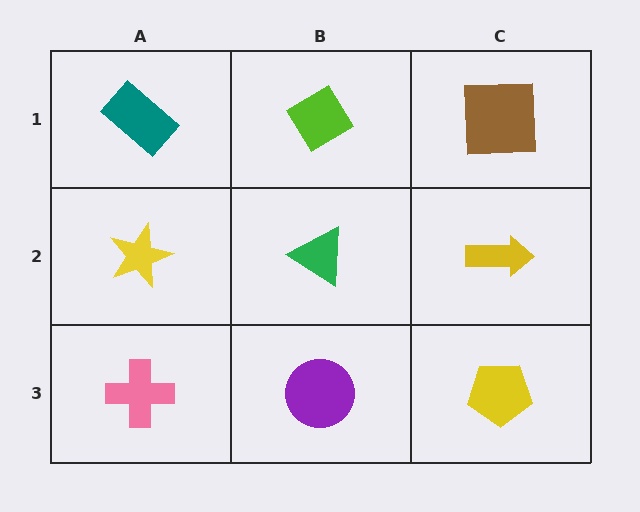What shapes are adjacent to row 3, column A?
A yellow star (row 2, column A), a purple circle (row 3, column B).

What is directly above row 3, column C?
A yellow arrow.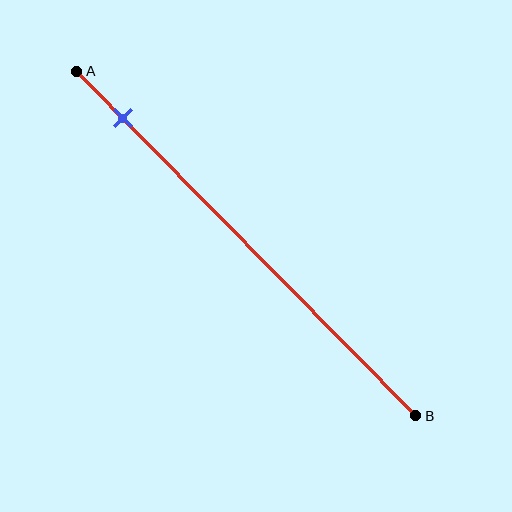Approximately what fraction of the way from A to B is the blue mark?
The blue mark is approximately 15% of the way from A to B.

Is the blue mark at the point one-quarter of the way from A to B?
No, the mark is at about 15% from A, not at the 25% one-quarter point.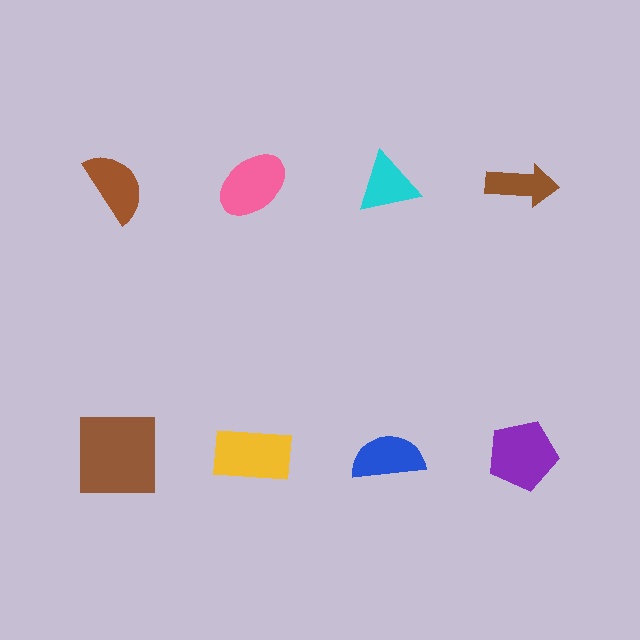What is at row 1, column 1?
A brown semicircle.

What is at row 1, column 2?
A pink ellipse.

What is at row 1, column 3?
A cyan triangle.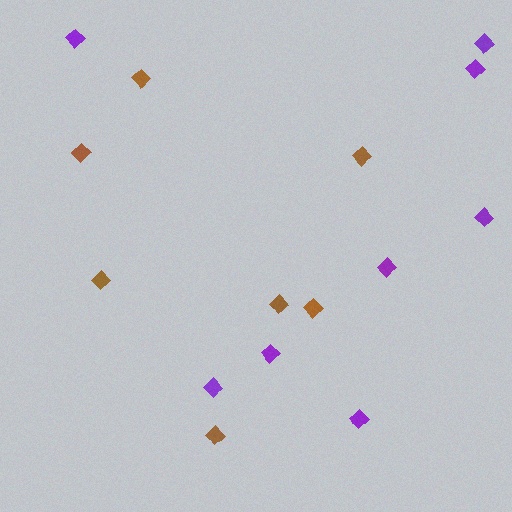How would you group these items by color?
There are 2 groups: one group of brown diamonds (7) and one group of purple diamonds (8).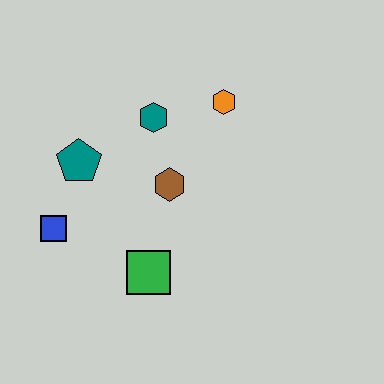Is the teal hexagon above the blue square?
Yes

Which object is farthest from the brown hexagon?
The blue square is farthest from the brown hexagon.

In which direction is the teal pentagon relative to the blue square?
The teal pentagon is above the blue square.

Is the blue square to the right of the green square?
No